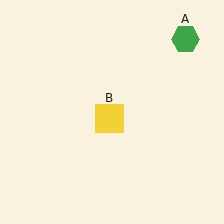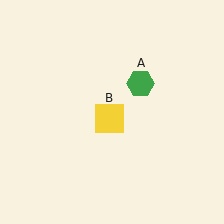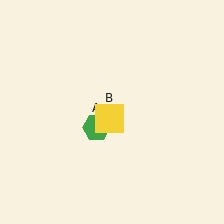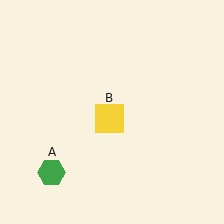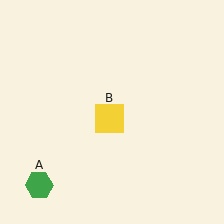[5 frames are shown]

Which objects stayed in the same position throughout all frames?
Yellow square (object B) remained stationary.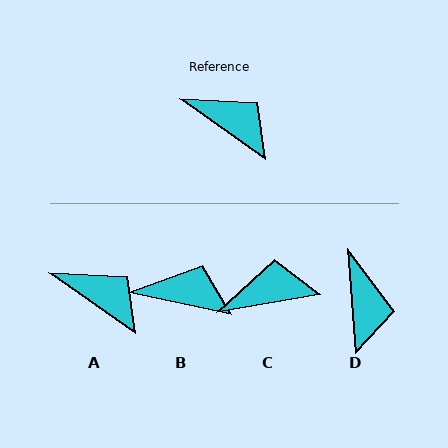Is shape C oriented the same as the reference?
No, it is off by about 45 degrees.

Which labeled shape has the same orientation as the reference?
A.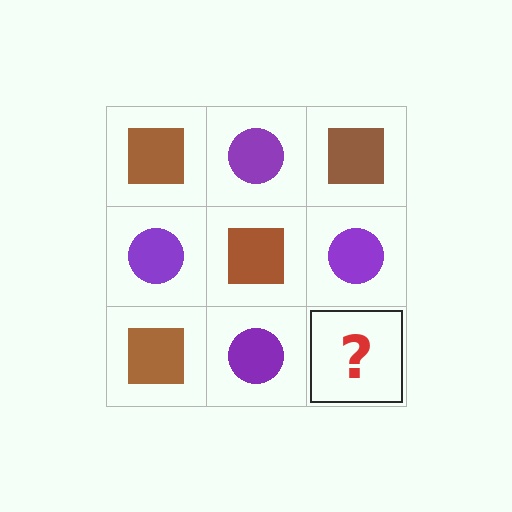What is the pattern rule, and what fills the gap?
The rule is that it alternates brown square and purple circle in a checkerboard pattern. The gap should be filled with a brown square.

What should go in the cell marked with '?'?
The missing cell should contain a brown square.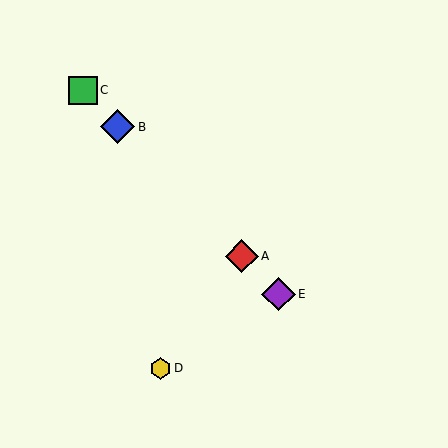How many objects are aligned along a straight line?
4 objects (A, B, C, E) are aligned along a straight line.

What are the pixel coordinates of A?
Object A is at (242, 256).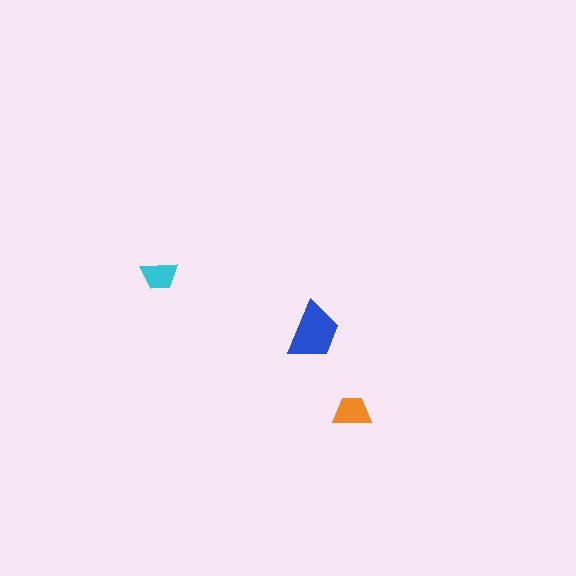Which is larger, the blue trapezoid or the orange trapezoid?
The blue one.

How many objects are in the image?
There are 3 objects in the image.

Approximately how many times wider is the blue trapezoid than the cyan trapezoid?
About 1.5 times wider.